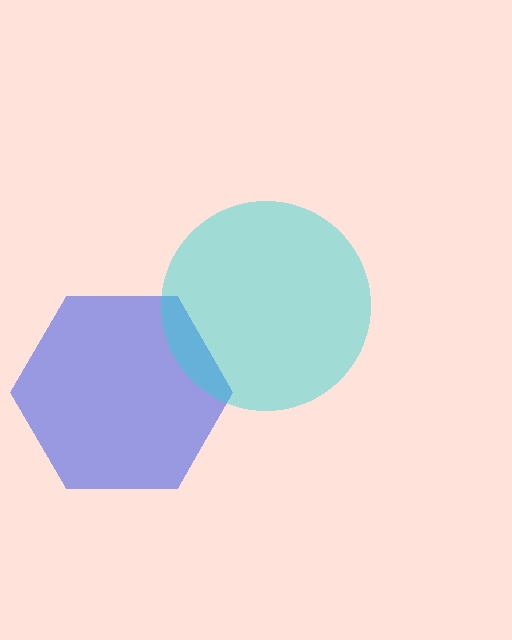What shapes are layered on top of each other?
The layered shapes are: a blue hexagon, a cyan circle.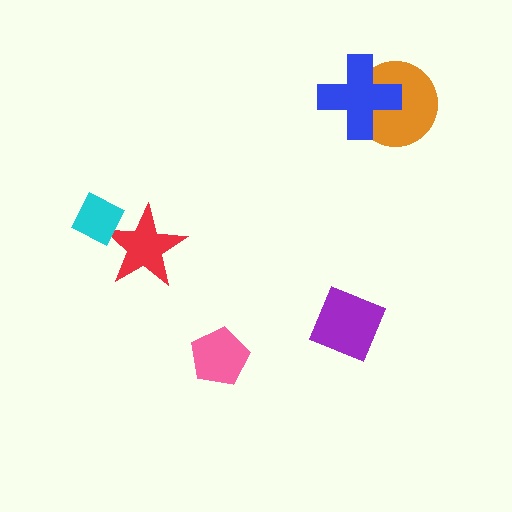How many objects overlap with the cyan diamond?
1 object overlaps with the cyan diamond.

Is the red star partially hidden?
Yes, it is partially covered by another shape.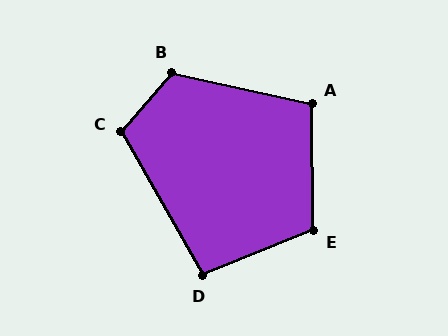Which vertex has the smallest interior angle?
D, at approximately 98 degrees.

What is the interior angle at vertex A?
Approximately 103 degrees (obtuse).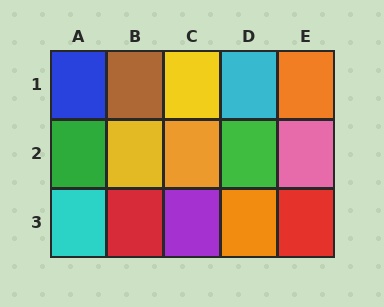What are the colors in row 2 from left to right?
Green, yellow, orange, green, pink.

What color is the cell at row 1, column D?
Cyan.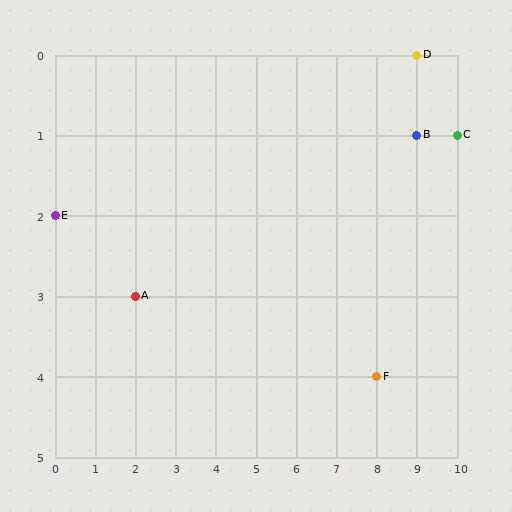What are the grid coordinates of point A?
Point A is at grid coordinates (2, 3).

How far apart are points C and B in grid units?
Points C and B are 1 column apart.